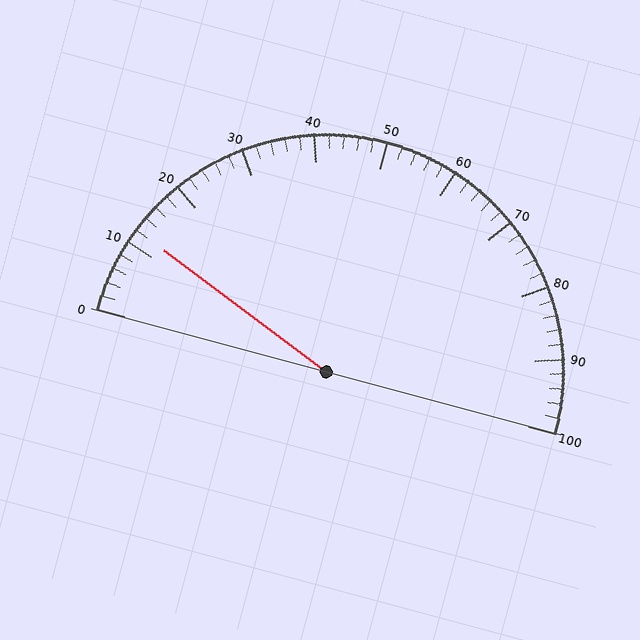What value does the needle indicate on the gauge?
The needle indicates approximately 12.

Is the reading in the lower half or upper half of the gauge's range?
The reading is in the lower half of the range (0 to 100).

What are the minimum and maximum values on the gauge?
The gauge ranges from 0 to 100.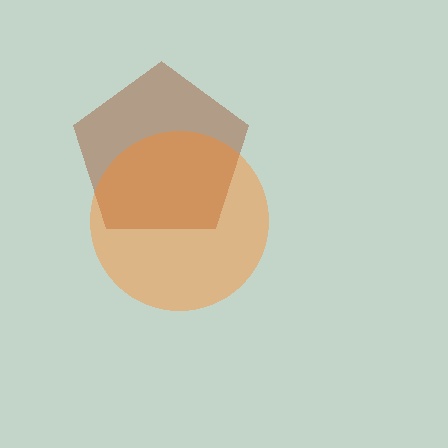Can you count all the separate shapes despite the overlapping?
Yes, there are 2 separate shapes.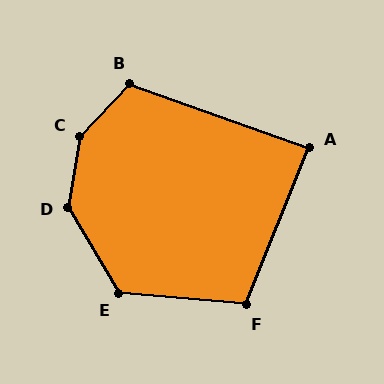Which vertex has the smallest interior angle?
A, at approximately 88 degrees.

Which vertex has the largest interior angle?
C, at approximately 146 degrees.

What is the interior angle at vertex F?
Approximately 107 degrees (obtuse).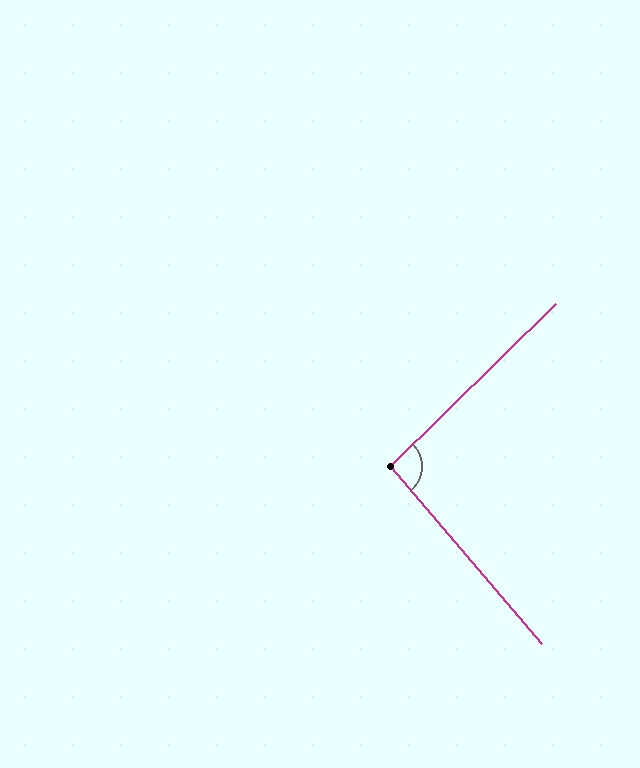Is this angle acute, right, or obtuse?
It is approximately a right angle.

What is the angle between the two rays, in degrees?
Approximately 94 degrees.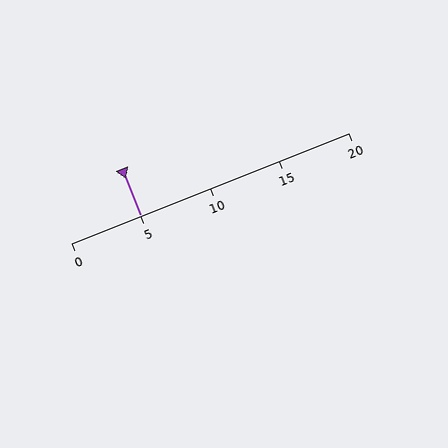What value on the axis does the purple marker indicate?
The marker indicates approximately 5.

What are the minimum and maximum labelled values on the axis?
The axis runs from 0 to 20.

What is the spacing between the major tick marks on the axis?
The major ticks are spaced 5 apart.